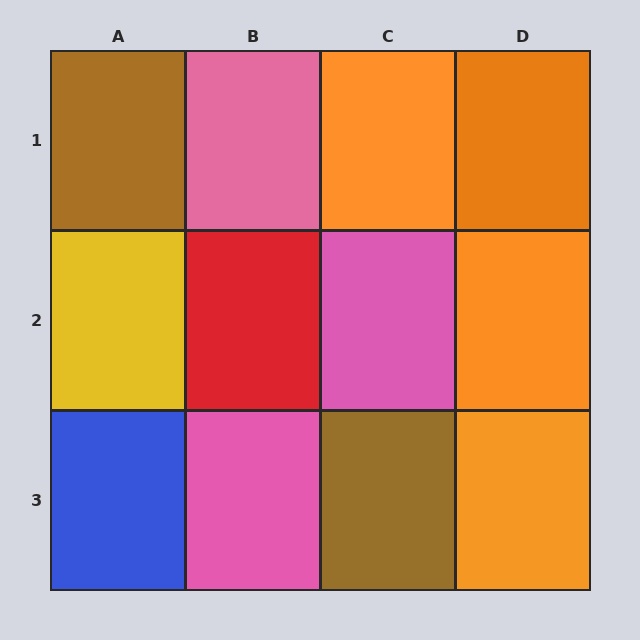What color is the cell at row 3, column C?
Brown.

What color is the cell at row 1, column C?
Orange.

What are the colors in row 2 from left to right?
Yellow, red, pink, orange.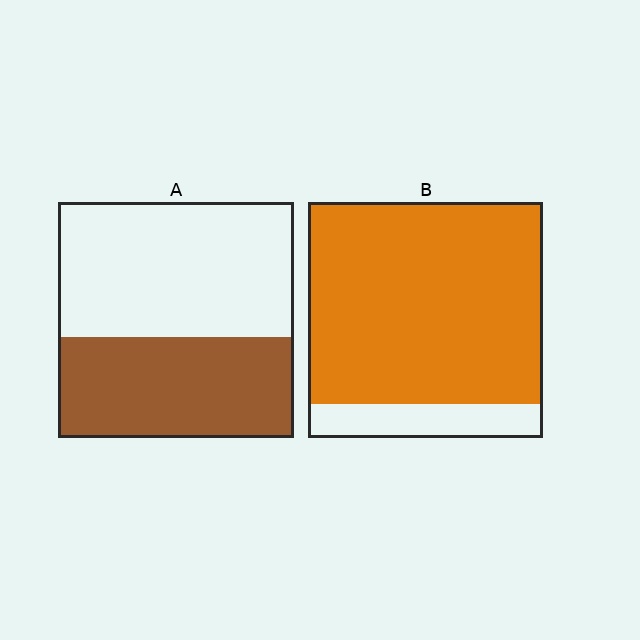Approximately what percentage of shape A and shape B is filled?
A is approximately 45% and B is approximately 85%.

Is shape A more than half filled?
No.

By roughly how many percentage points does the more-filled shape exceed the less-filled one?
By roughly 45 percentage points (B over A).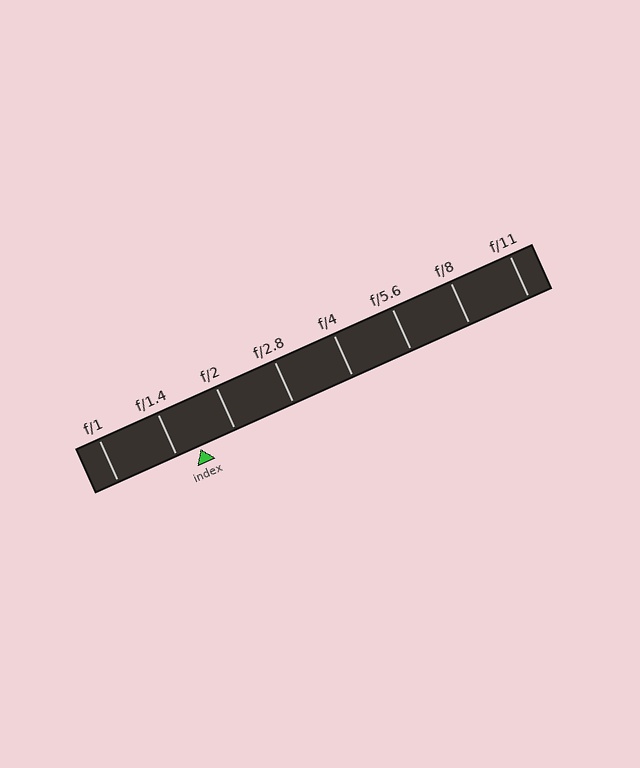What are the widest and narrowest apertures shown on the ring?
The widest aperture shown is f/1 and the narrowest is f/11.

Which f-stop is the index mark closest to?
The index mark is closest to f/1.4.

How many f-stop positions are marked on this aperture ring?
There are 8 f-stop positions marked.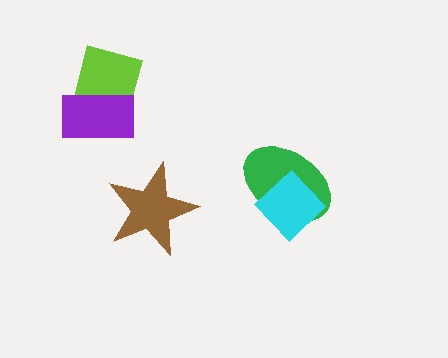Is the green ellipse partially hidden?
Yes, it is partially covered by another shape.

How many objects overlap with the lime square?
1 object overlaps with the lime square.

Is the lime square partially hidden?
Yes, it is partially covered by another shape.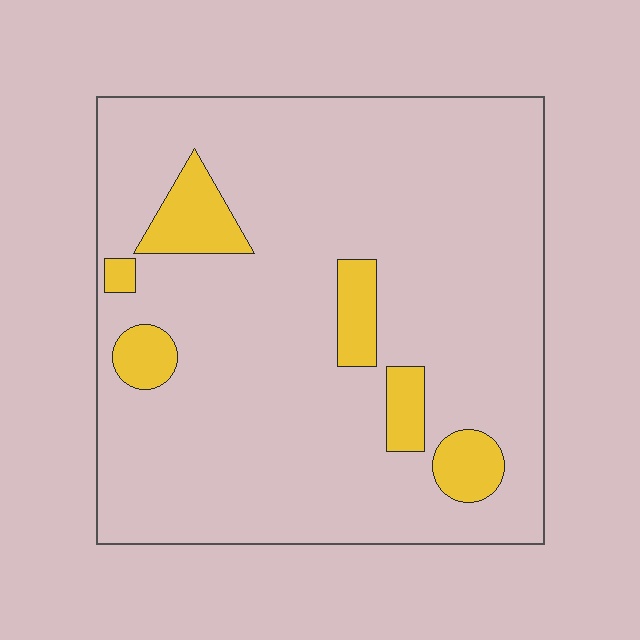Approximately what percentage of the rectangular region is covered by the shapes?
Approximately 10%.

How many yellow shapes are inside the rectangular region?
6.